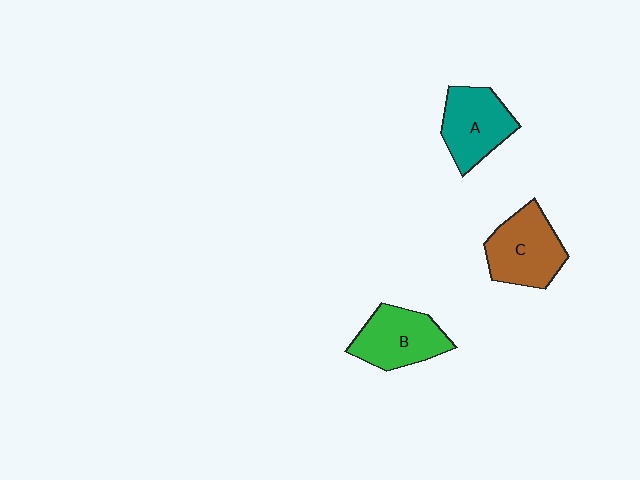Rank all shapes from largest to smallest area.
From largest to smallest: C (brown), B (green), A (teal).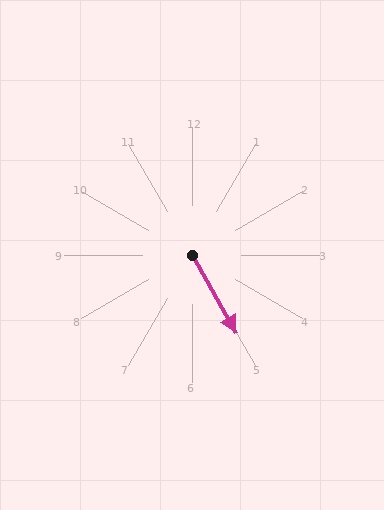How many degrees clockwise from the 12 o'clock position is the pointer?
Approximately 150 degrees.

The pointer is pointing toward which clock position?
Roughly 5 o'clock.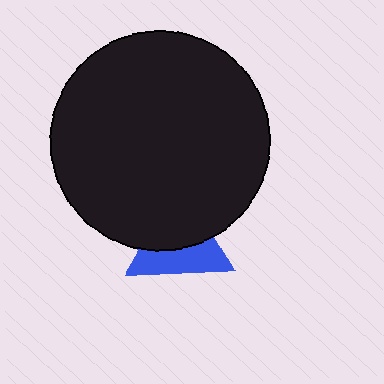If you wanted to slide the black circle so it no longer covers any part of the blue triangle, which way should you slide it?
Slide it up — that is the most direct way to separate the two shapes.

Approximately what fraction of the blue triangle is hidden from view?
Roughly 53% of the blue triangle is hidden behind the black circle.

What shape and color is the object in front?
The object in front is a black circle.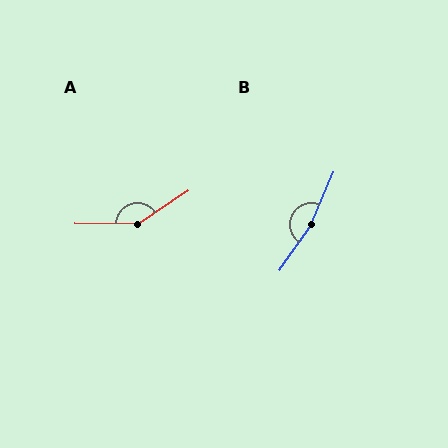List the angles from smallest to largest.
A (146°), B (169°).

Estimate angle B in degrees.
Approximately 169 degrees.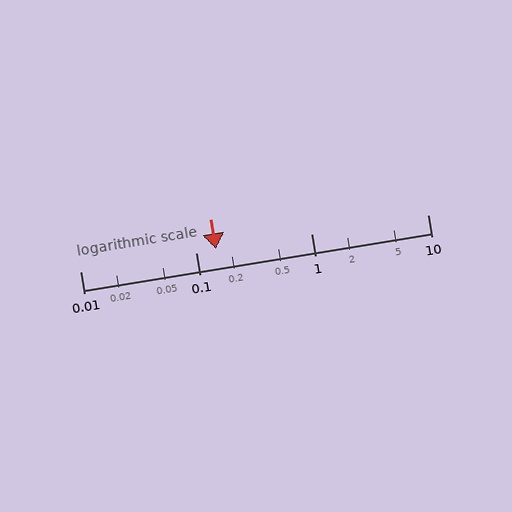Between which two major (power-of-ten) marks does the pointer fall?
The pointer is between 0.1 and 1.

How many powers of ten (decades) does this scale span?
The scale spans 3 decades, from 0.01 to 10.